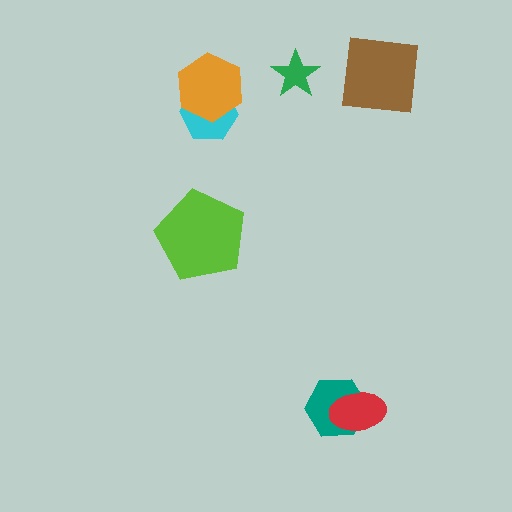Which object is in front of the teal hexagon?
The red ellipse is in front of the teal hexagon.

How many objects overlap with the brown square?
0 objects overlap with the brown square.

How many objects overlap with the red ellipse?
1 object overlaps with the red ellipse.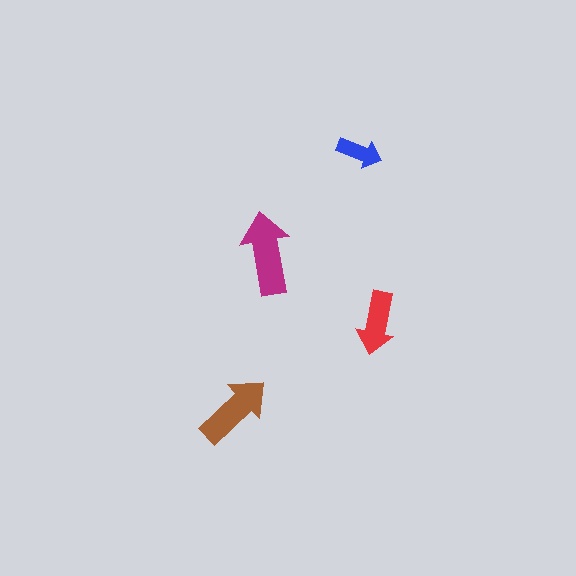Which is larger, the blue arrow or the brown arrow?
The brown one.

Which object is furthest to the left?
The brown arrow is leftmost.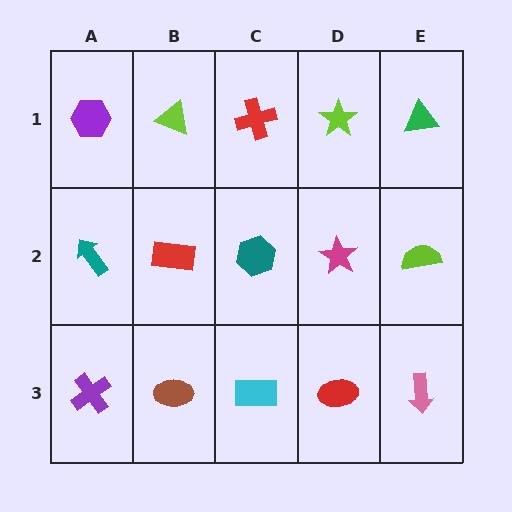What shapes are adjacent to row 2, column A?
A purple hexagon (row 1, column A), a purple cross (row 3, column A), a red rectangle (row 2, column B).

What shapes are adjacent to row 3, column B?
A red rectangle (row 2, column B), a purple cross (row 3, column A), a cyan rectangle (row 3, column C).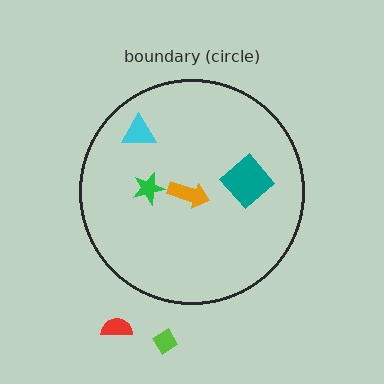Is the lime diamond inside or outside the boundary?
Outside.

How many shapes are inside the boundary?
4 inside, 2 outside.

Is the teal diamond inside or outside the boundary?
Inside.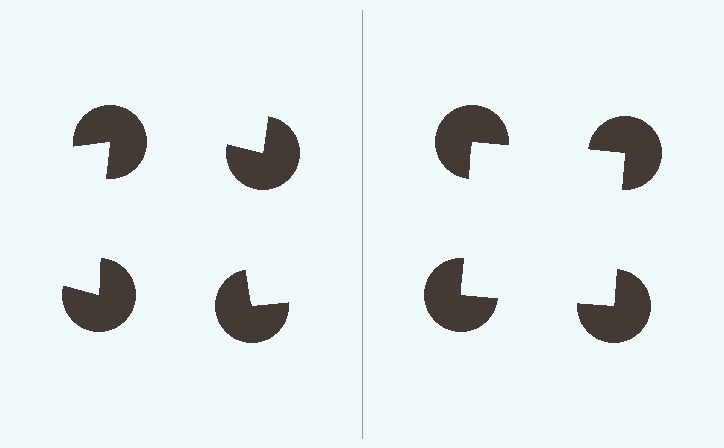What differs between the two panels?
The pac-man discs are positioned identically on both sides; only the wedge orientations differ. On the right they align to a square; on the left they are misaligned.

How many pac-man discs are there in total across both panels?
8 — 4 on each side.